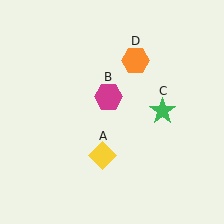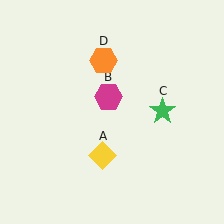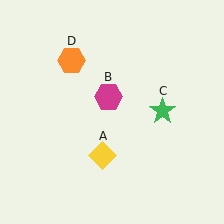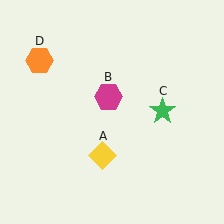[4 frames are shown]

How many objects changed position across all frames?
1 object changed position: orange hexagon (object D).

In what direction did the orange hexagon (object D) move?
The orange hexagon (object D) moved left.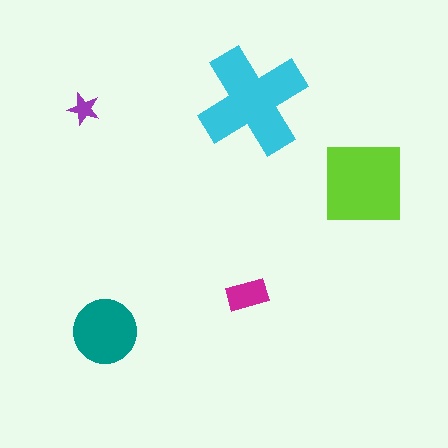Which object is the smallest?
The purple star.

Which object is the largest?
The cyan cross.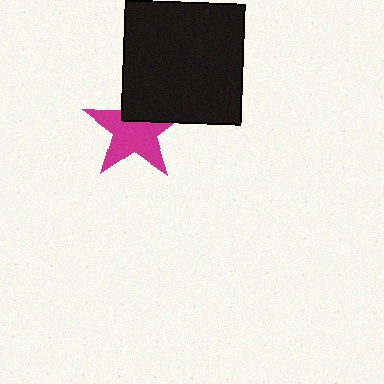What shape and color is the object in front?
The object in front is a black square.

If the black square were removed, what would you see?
You would see the complete magenta star.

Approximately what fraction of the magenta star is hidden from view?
Roughly 31% of the magenta star is hidden behind the black square.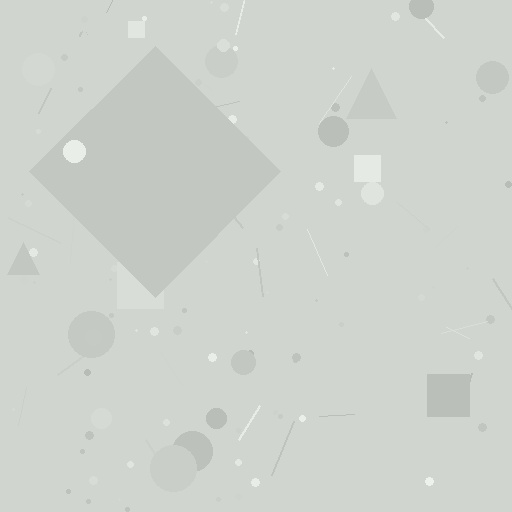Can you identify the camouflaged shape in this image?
The camouflaged shape is a diamond.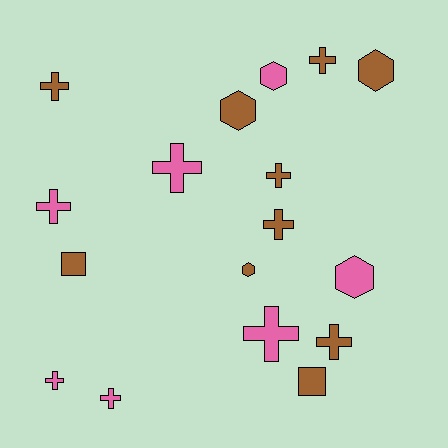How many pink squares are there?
There are no pink squares.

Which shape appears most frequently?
Cross, with 10 objects.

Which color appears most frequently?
Brown, with 10 objects.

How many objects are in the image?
There are 17 objects.